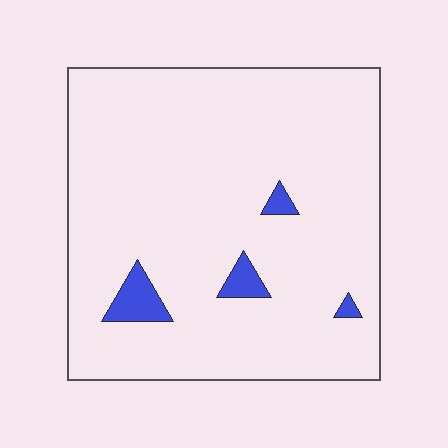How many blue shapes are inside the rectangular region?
4.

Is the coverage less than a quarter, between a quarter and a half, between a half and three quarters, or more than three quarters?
Less than a quarter.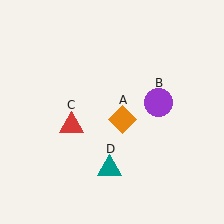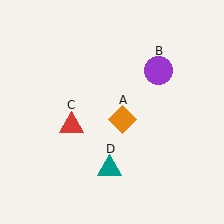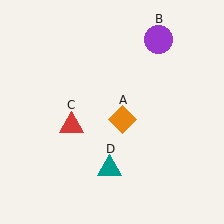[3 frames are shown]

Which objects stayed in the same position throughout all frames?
Orange diamond (object A) and red triangle (object C) and teal triangle (object D) remained stationary.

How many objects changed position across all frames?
1 object changed position: purple circle (object B).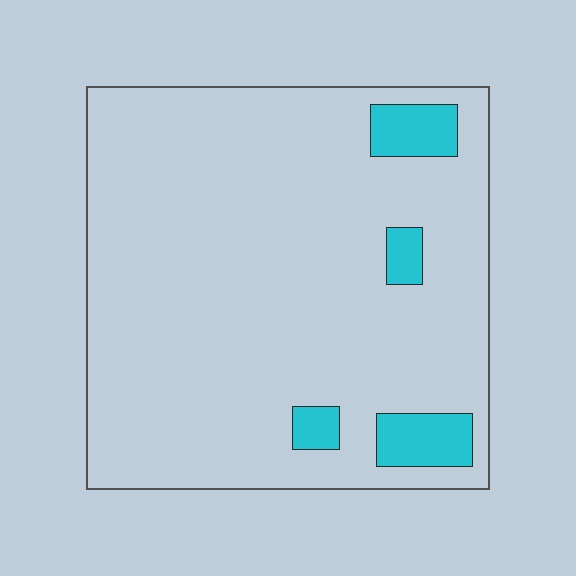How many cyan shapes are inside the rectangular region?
4.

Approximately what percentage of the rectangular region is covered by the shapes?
Approximately 10%.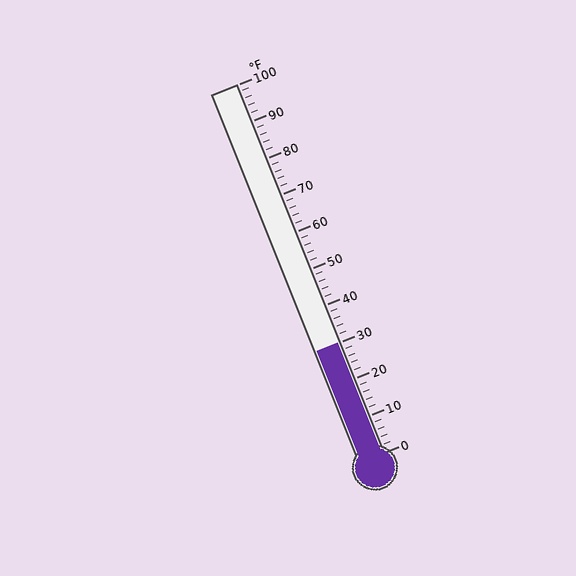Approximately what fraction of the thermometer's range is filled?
The thermometer is filled to approximately 30% of its range.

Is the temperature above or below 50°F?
The temperature is below 50°F.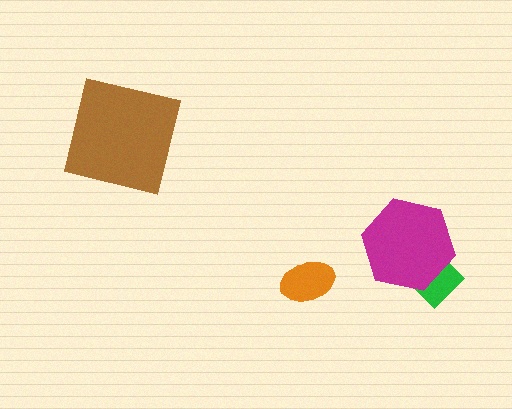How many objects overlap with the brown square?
0 objects overlap with the brown square.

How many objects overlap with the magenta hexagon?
1 object overlaps with the magenta hexagon.